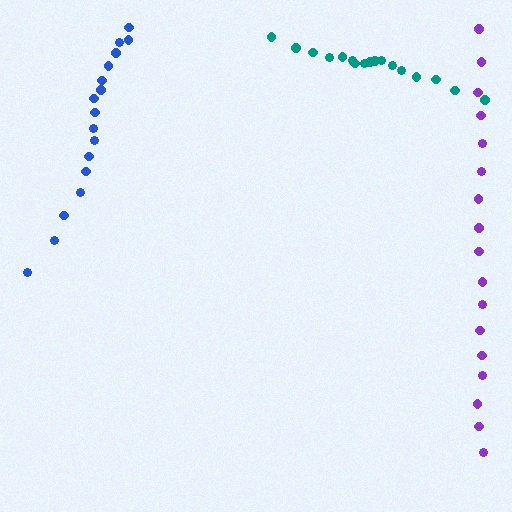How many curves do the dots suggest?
There are 3 distinct paths.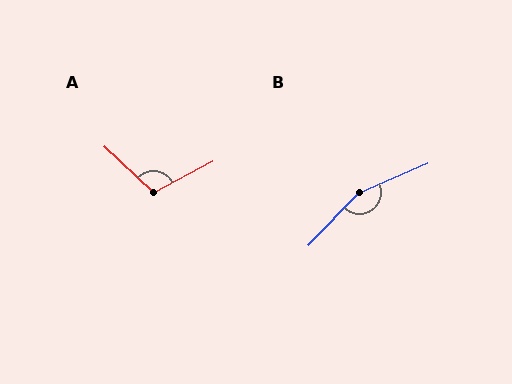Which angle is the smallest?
A, at approximately 109 degrees.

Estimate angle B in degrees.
Approximately 157 degrees.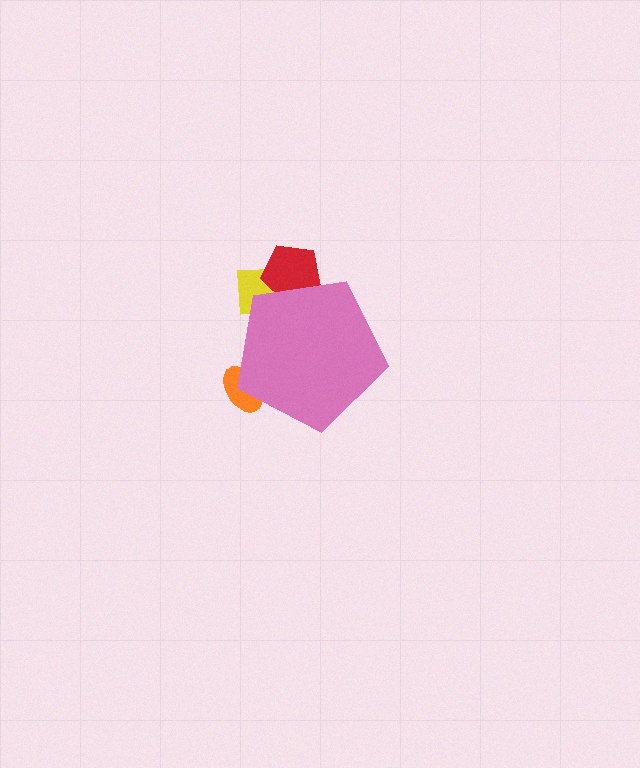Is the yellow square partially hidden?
Yes, the yellow square is partially hidden behind the pink pentagon.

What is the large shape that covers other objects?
A pink pentagon.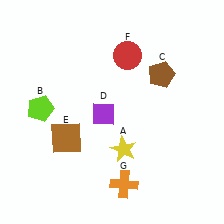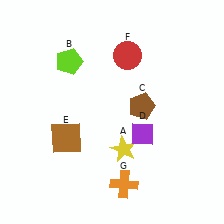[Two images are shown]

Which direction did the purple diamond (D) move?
The purple diamond (D) moved right.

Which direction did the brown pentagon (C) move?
The brown pentagon (C) moved down.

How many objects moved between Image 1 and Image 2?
3 objects moved between the two images.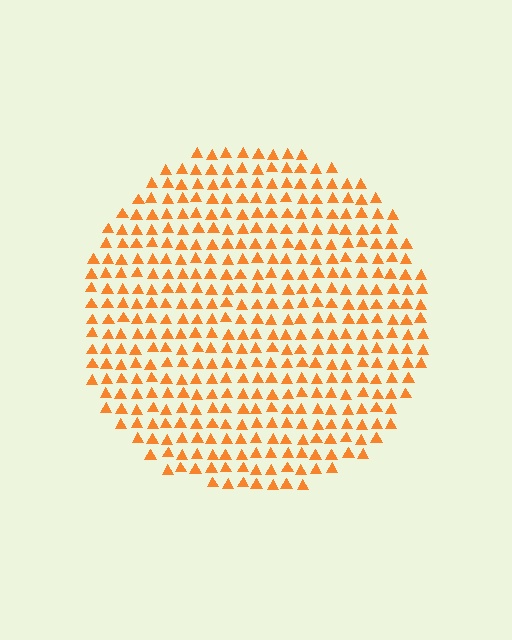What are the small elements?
The small elements are triangles.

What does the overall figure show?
The overall figure shows a circle.